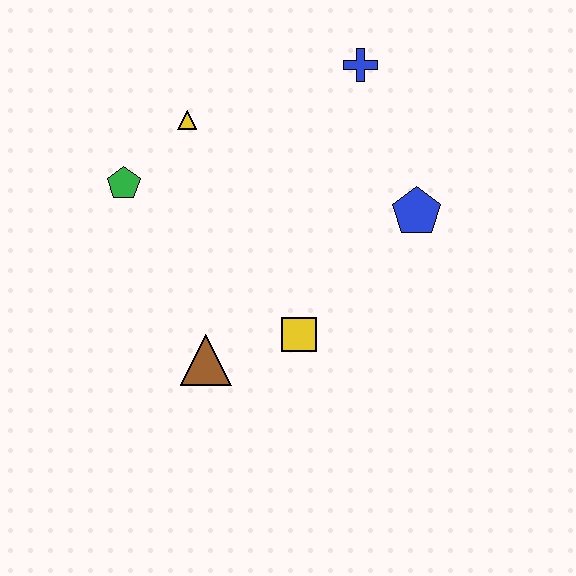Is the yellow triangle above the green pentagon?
Yes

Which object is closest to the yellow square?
The brown triangle is closest to the yellow square.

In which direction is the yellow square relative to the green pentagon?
The yellow square is to the right of the green pentagon.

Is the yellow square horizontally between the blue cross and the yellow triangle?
Yes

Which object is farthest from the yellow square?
The blue cross is farthest from the yellow square.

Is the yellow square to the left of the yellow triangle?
No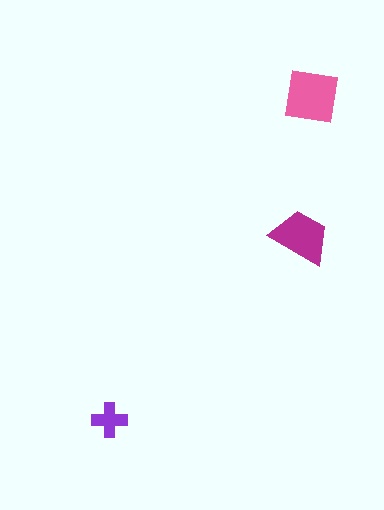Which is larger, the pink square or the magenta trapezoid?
The pink square.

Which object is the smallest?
The purple cross.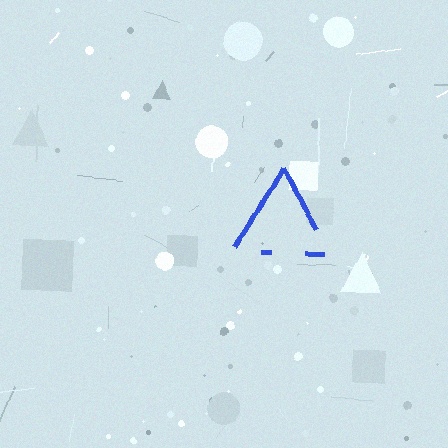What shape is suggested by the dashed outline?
The dashed outline suggests a triangle.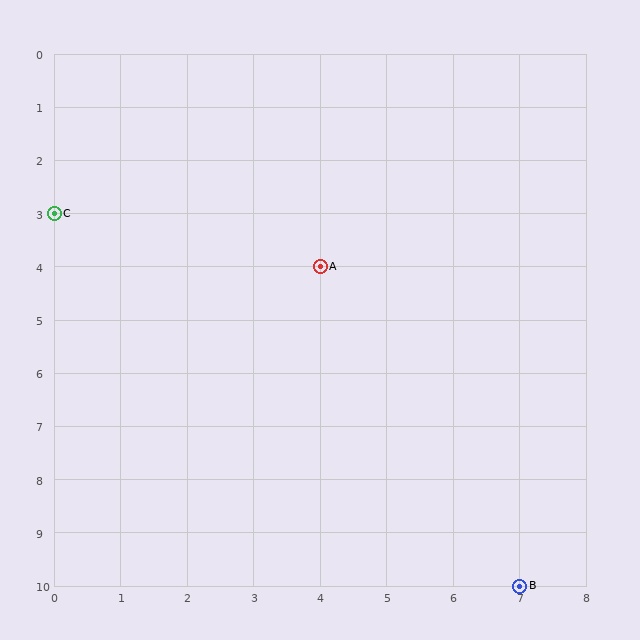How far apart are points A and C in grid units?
Points A and C are 4 columns and 1 row apart (about 4.1 grid units diagonally).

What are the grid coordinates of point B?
Point B is at grid coordinates (7, 10).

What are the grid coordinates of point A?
Point A is at grid coordinates (4, 4).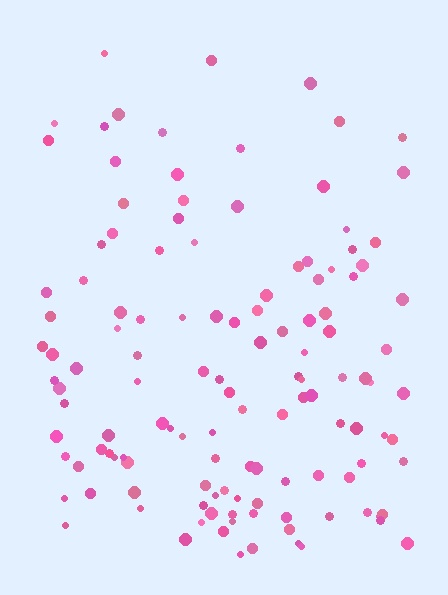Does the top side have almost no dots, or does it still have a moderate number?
Still a moderate number, just noticeably fewer than the bottom.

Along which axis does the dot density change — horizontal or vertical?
Vertical.